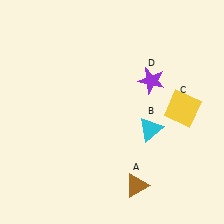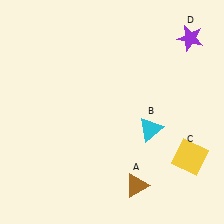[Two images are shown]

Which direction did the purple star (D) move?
The purple star (D) moved up.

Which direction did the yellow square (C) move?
The yellow square (C) moved down.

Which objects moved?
The objects that moved are: the yellow square (C), the purple star (D).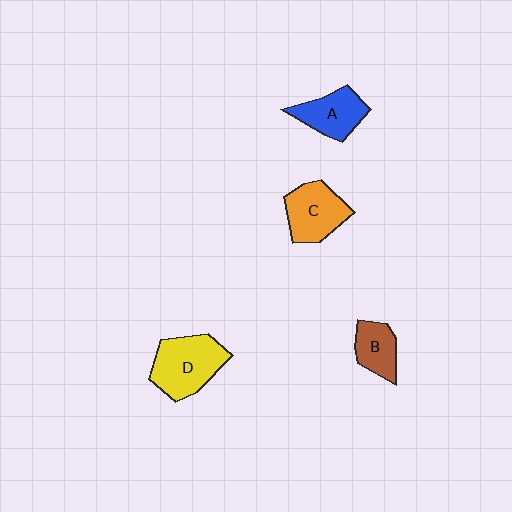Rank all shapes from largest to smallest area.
From largest to smallest: D (yellow), C (orange), A (blue), B (brown).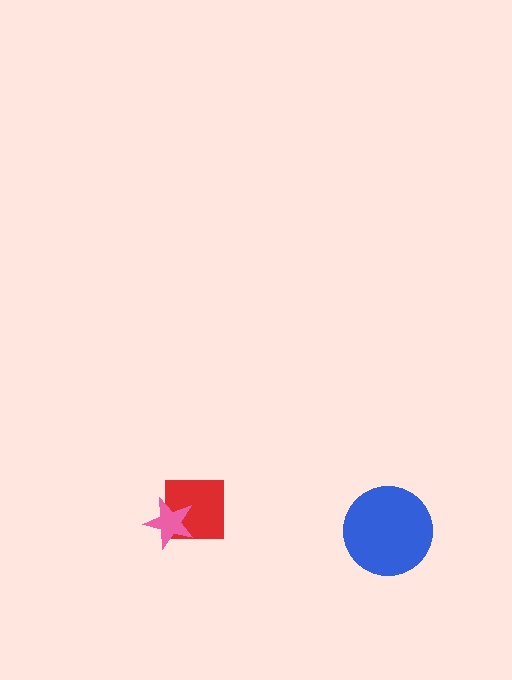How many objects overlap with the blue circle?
0 objects overlap with the blue circle.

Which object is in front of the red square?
The pink star is in front of the red square.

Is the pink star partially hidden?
No, no other shape covers it.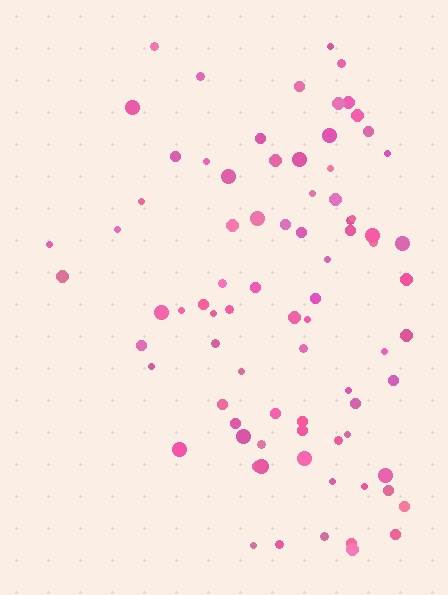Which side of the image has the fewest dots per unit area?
The left.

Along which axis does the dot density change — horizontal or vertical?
Horizontal.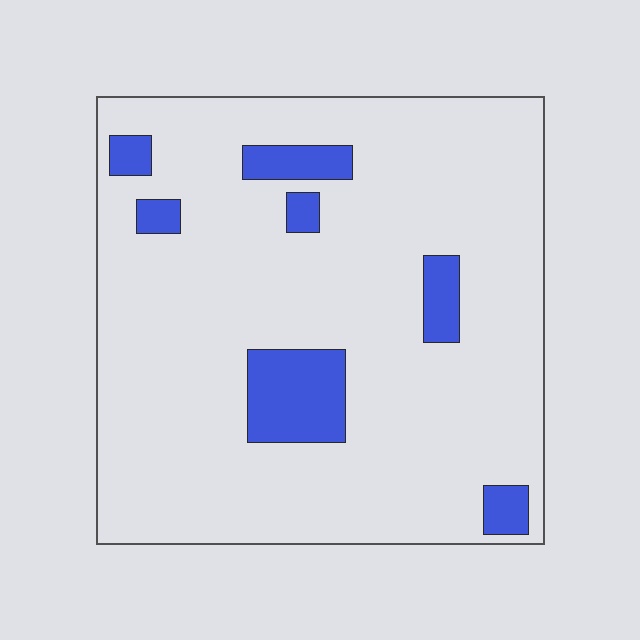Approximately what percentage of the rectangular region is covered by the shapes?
Approximately 10%.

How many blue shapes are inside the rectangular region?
7.